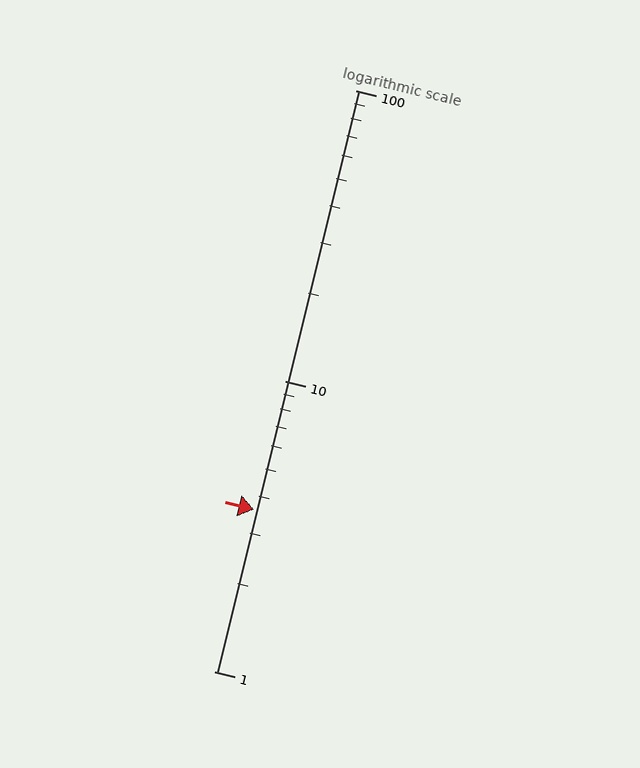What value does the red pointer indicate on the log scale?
The pointer indicates approximately 3.6.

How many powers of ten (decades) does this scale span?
The scale spans 2 decades, from 1 to 100.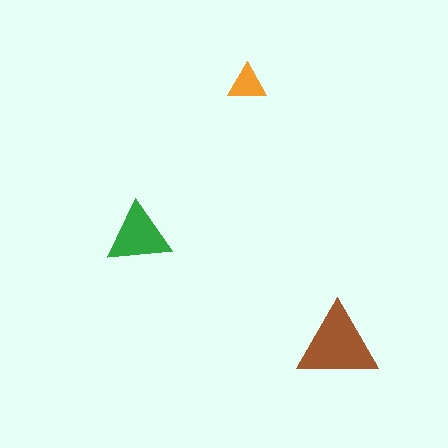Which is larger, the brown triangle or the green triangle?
The brown one.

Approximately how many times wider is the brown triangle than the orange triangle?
About 2 times wider.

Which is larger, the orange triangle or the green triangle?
The green one.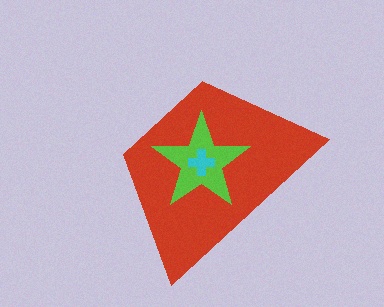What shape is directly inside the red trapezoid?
The lime star.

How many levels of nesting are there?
3.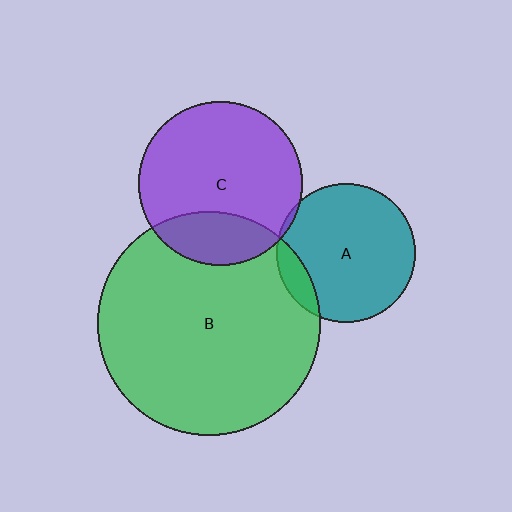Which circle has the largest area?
Circle B (green).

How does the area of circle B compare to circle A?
Approximately 2.6 times.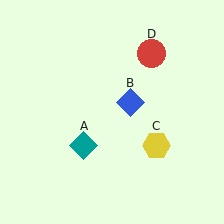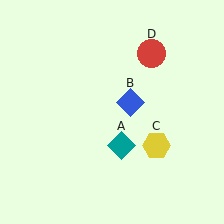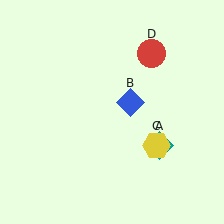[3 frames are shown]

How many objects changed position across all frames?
1 object changed position: teal diamond (object A).